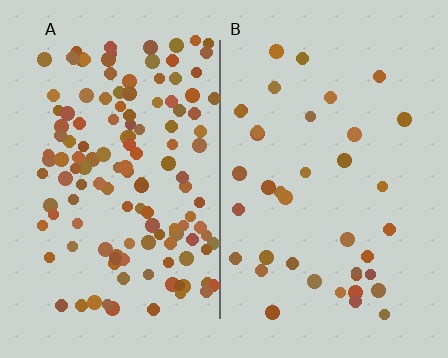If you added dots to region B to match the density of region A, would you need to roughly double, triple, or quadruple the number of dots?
Approximately triple.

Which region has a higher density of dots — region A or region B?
A (the left).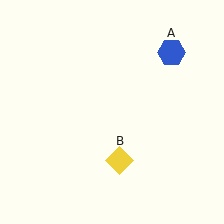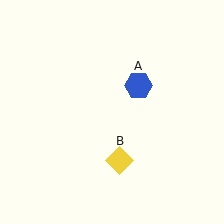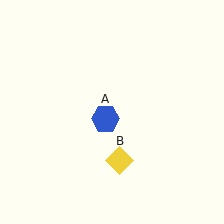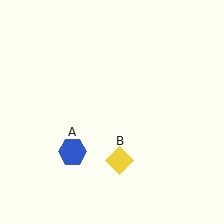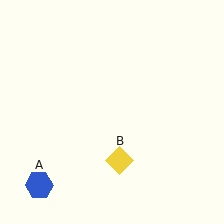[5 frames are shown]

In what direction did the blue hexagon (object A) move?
The blue hexagon (object A) moved down and to the left.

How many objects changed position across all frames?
1 object changed position: blue hexagon (object A).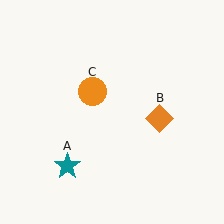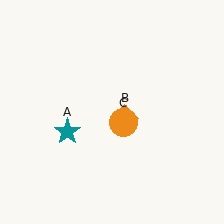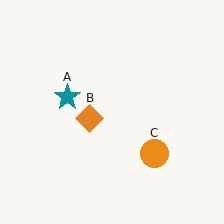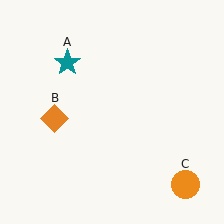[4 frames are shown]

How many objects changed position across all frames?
3 objects changed position: teal star (object A), orange diamond (object B), orange circle (object C).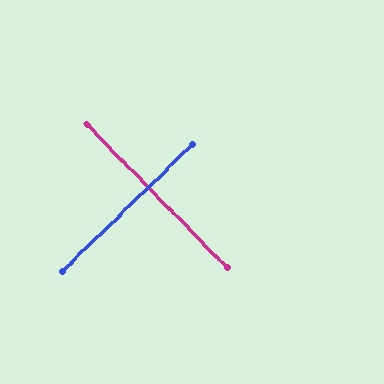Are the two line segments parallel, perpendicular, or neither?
Perpendicular — they meet at approximately 90°.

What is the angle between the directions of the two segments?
Approximately 90 degrees.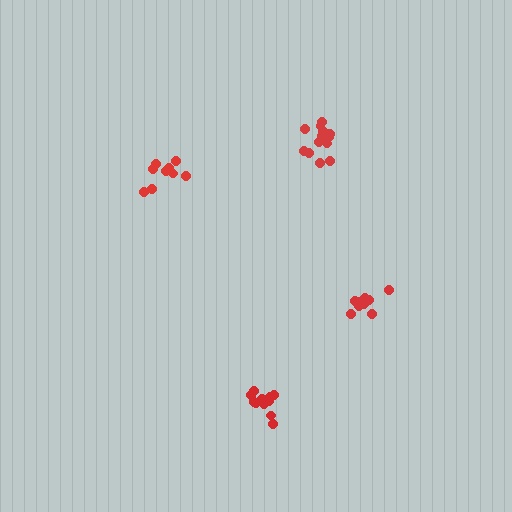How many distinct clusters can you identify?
There are 4 distinct clusters.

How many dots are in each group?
Group 1: 9 dots, Group 2: 14 dots, Group 3: 11 dots, Group 4: 11 dots (45 total).